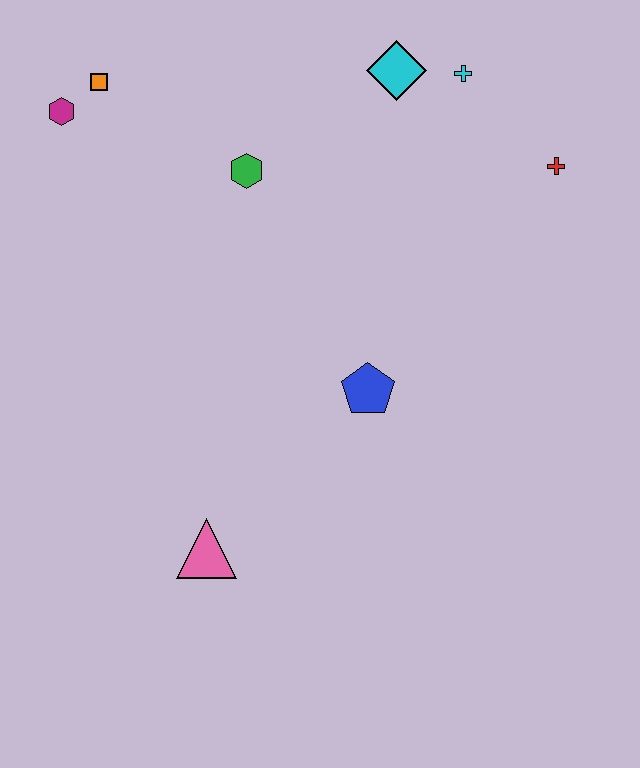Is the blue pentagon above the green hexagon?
No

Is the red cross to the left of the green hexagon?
No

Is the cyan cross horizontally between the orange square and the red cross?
Yes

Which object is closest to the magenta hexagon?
The orange square is closest to the magenta hexagon.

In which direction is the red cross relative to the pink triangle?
The red cross is above the pink triangle.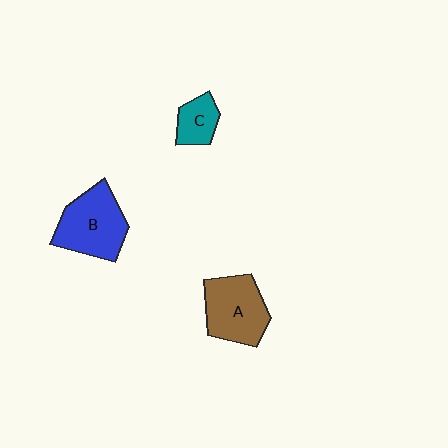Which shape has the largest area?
Shape B (blue).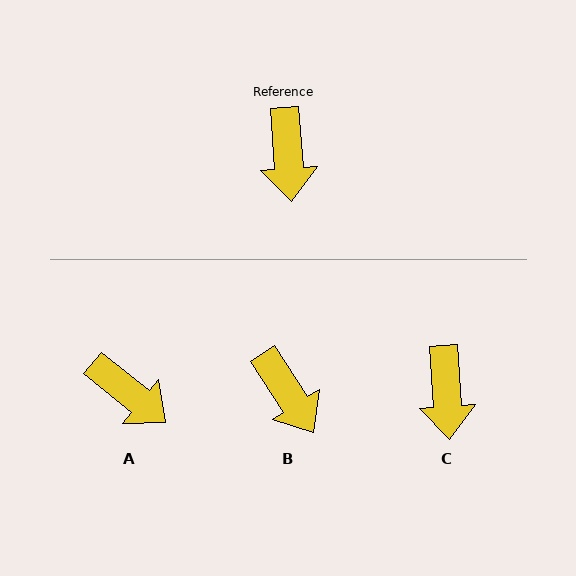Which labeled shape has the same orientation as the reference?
C.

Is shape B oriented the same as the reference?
No, it is off by about 29 degrees.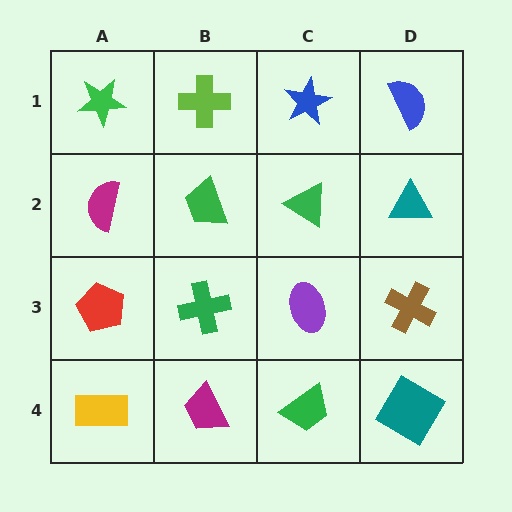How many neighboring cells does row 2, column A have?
3.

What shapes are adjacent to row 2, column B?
A lime cross (row 1, column B), a green cross (row 3, column B), a magenta semicircle (row 2, column A), a green triangle (row 2, column C).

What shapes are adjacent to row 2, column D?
A blue semicircle (row 1, column D), a brown cross (row 3, column D), a green triangle (row 2, column C).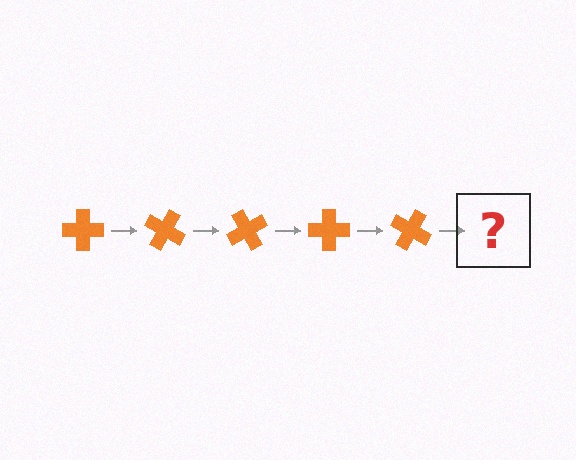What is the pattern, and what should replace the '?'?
The pattern is that the cross rotates 30 degrees each step. The '?' should be an orange cross rotated 150 degrees.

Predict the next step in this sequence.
The next step is an orange cross rotated 150 degrees.